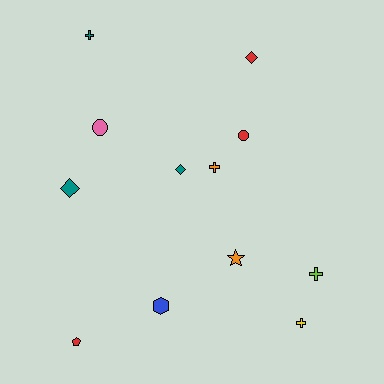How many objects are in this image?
There are 12 objects.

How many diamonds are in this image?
There are 3 diamonds.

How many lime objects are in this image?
There is 1 lime object.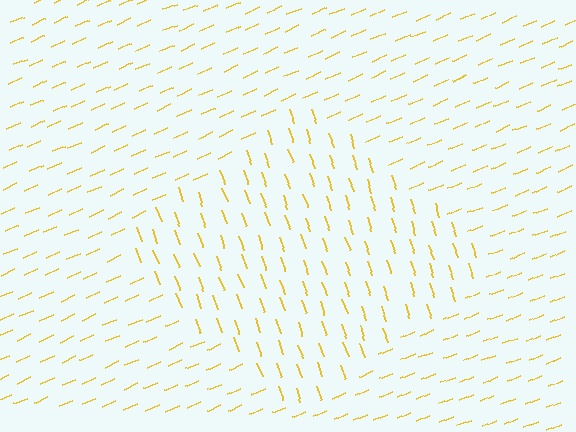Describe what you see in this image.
The image is filled with small yellow line segments. A diamond region in the image has lines oriented differently from the surrounding lines, creating a visible texture boundary.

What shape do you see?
I see a diamond.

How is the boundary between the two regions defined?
The boundary is defined purely by a change in line orientation (approximately 86 degrees difference). All lines are the same color and thickness.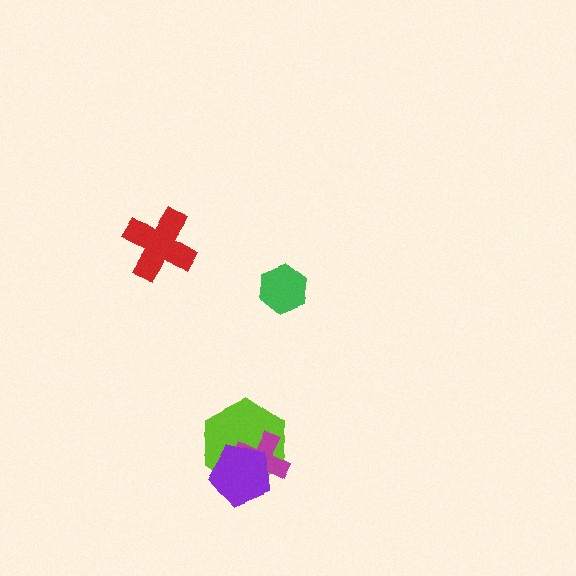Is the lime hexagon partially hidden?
Yes, it is partially covered by another shape.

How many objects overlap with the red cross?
0 objects overlap with the red cross.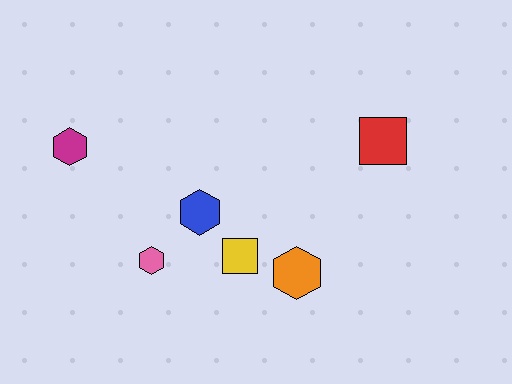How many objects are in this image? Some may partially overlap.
There are 6 objects.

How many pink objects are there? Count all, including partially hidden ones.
There is 1 pink object.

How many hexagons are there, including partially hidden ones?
There are 4 hexagons.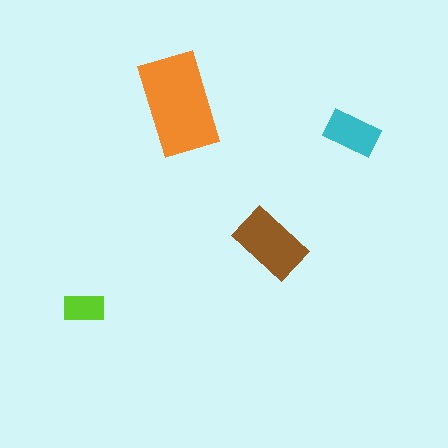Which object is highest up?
The orange rectangle is topmost.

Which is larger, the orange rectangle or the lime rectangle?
The orange one.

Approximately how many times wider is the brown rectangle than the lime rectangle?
About 2 times wider.